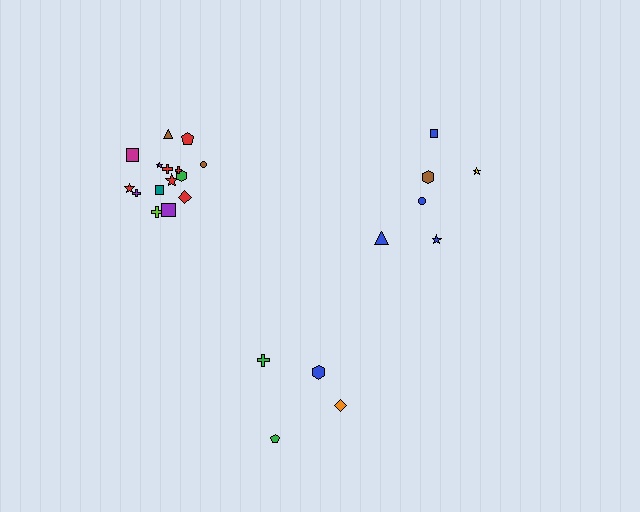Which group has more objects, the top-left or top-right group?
The top-left group.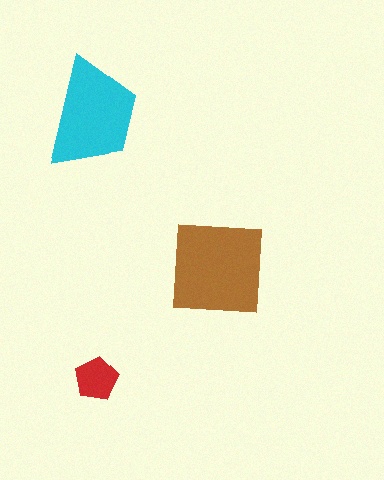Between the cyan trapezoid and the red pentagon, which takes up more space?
The cyan trapezoid.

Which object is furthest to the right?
The brown square is rightmost.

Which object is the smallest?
The red pentagon.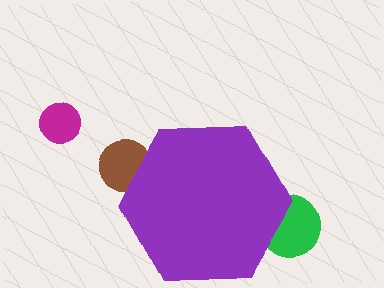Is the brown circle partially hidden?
Yes, the brown circle is partially hidden behind the purple hexagon.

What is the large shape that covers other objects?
A purple hexagon.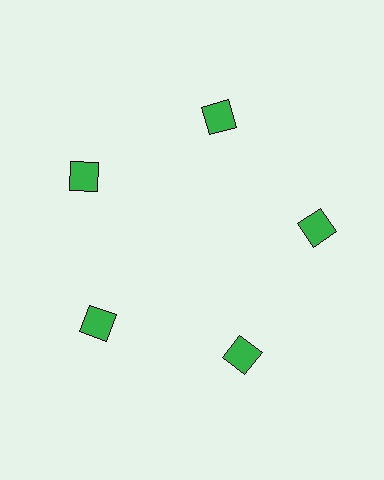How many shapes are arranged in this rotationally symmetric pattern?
There are 5 shapes, arranged in 5 groups of 1.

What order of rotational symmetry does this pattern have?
This pattern has 5-fold rotational symmetry.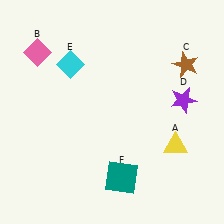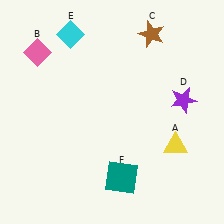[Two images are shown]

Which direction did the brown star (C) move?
The brown star (C) moved left.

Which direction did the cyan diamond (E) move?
The cyan diamond (E) moved up.